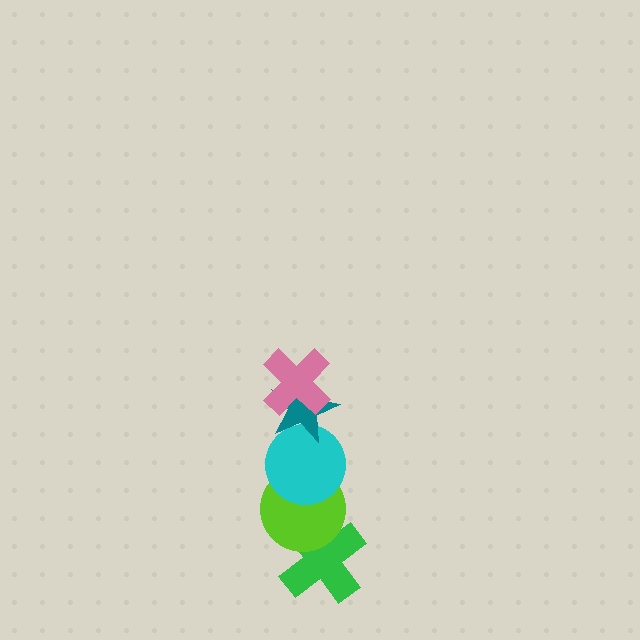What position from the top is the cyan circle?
The cyan circle is 3rd from the top.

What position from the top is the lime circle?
The lime circle is 4th from the top.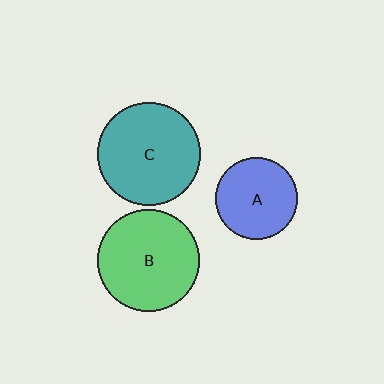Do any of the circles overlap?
No, none of the circles overlap.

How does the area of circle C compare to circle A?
Approximately 1.6 times.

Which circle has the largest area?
Circle C (teal).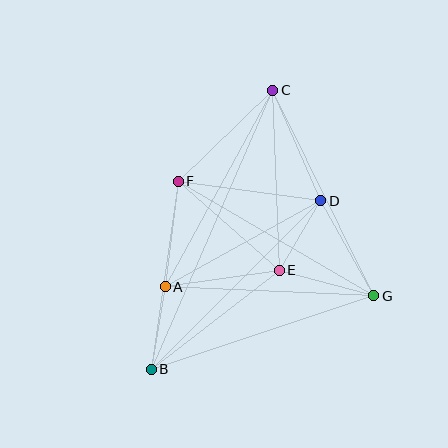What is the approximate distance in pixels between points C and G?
The distance between C and G is approximately 229 pixels.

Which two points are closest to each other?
Points D and E are closest to each other.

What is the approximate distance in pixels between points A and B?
The distance between A and B is approximately 84 pixels.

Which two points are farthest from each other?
Points B and C are farthest from each other.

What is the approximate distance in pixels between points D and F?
The distance between D and F is approximately 144 pixels.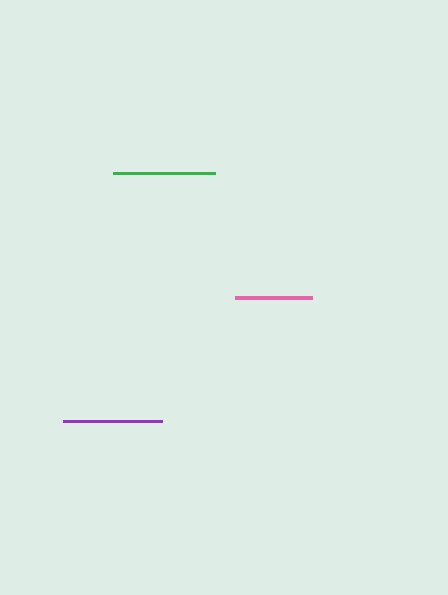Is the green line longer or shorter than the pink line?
The green line is longer than the pink line.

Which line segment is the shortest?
The pink line is the shortest at approximately 77 pixels.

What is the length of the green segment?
The green segment is approximately 102 pixels long.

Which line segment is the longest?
The green line is the longest at approximately 102 pixels.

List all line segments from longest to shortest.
From longest to shortest: green, purple, pink.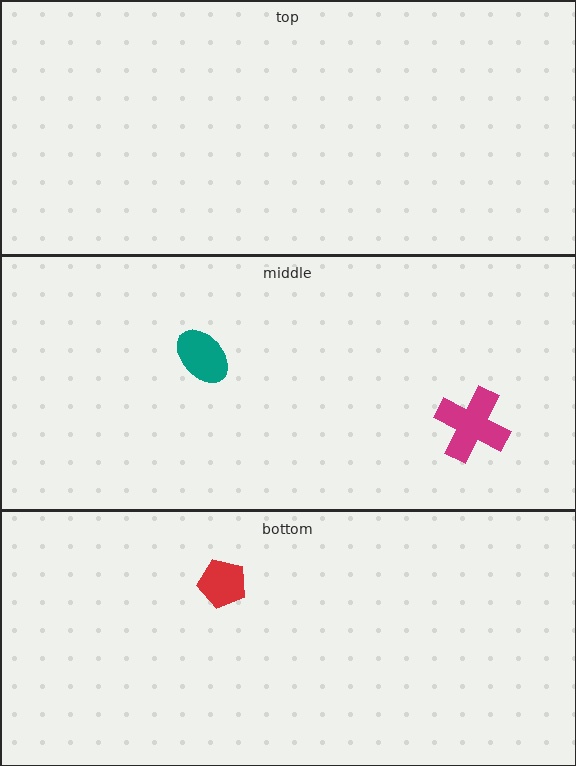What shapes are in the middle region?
The magenta cross, the teal ellipse.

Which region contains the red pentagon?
The bottom region.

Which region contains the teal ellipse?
The middle region.